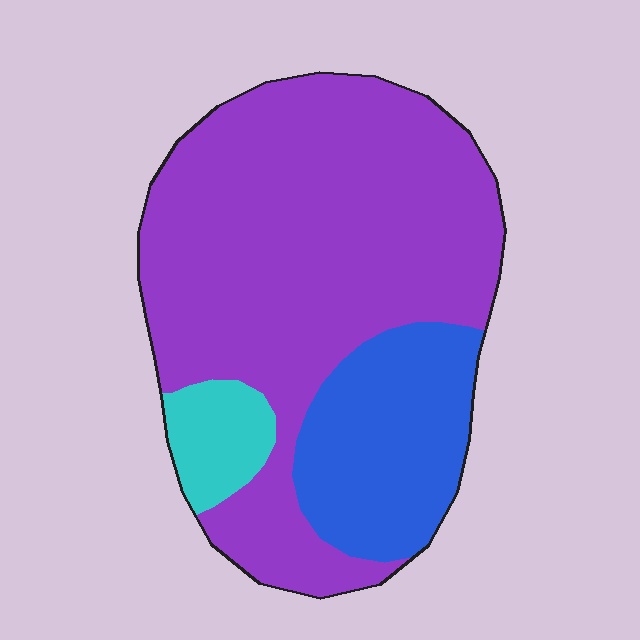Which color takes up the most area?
Purple, at roughly 70%.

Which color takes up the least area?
Cyan, at roughly 5%.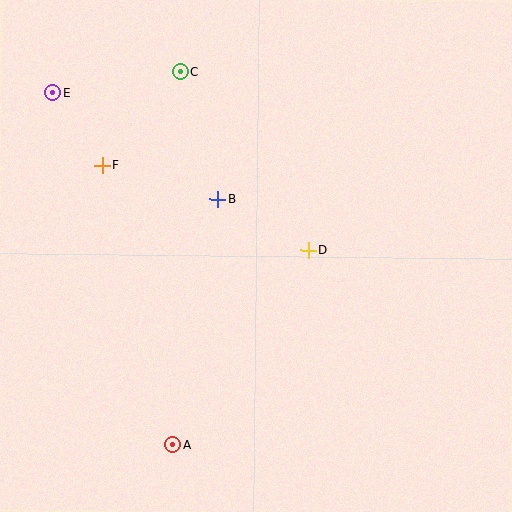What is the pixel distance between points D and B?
The distance between D and B is 104 pixels.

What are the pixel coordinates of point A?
Point A is at (172, 445).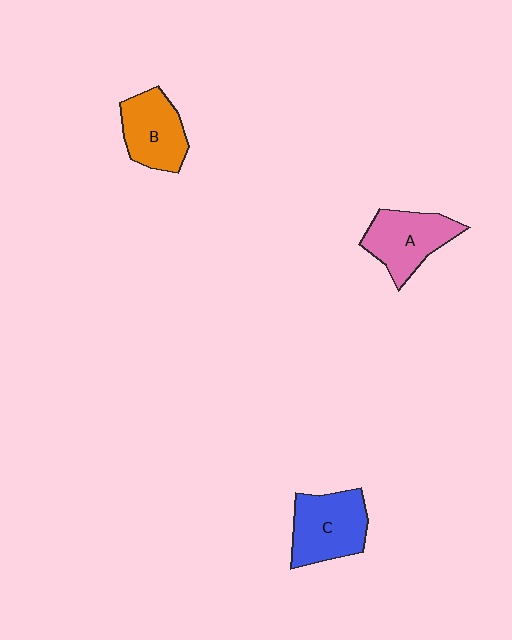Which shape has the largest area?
Shape C (blue).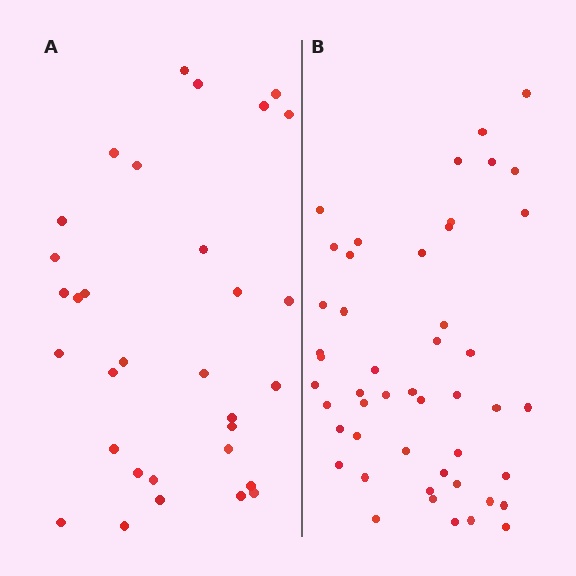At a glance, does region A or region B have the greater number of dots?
Region B (the right region) has more dots.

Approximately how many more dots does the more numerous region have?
Region B has approximately 15 more dots than region A.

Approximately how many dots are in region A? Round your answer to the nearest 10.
About 30 dots. (The exact count is 32, which rounds to 30.)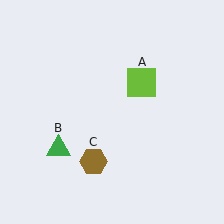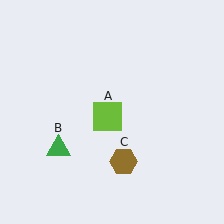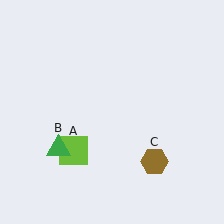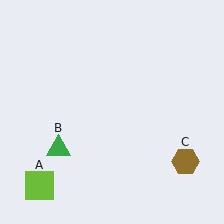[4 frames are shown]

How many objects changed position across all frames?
2 objects changed position: lime square (object A), brown hexagon (object C).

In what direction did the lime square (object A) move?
The lime square (object A) moved down and to the left.